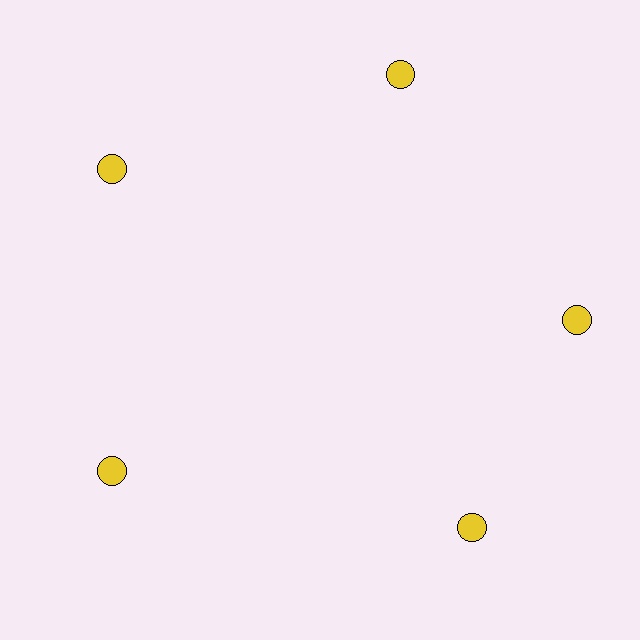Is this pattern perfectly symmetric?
No. The 5 yellow circles are arranged in a ring, but one element near the 5 o'clock position is rotated out of alignment along the ring, breaking the 5-fold rotational symmetry.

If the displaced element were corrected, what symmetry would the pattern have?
It would have 5-fold rotational symmetry — the pattern would map onto itself every 72 degrees.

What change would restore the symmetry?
The symmetry would be restored by rotating it back into even spacing with its neighbors so that all 5 circles sit at equal angles and equal distance from the center.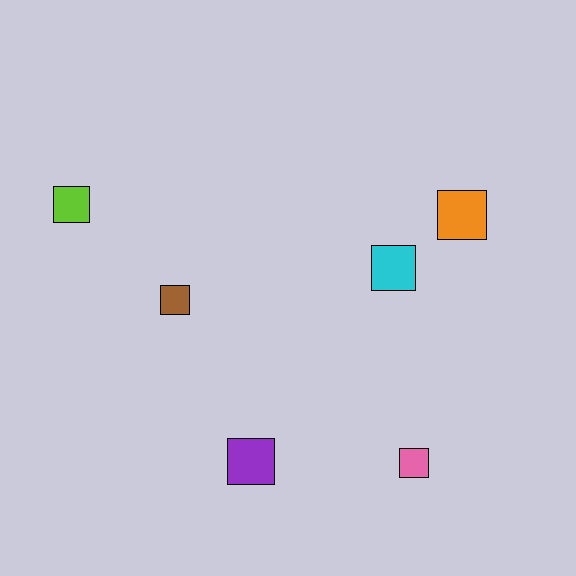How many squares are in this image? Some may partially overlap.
There are 6 squares.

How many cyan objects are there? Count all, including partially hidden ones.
There is 1 cyan object.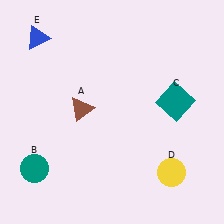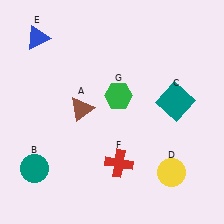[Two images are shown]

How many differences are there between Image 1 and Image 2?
There are 2 differences between the two images.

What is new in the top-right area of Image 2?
A green hexagon (G) was added in the top-right area of Image 2.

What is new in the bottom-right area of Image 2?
A red cross (F) was added in the bottom-right area of Image 2.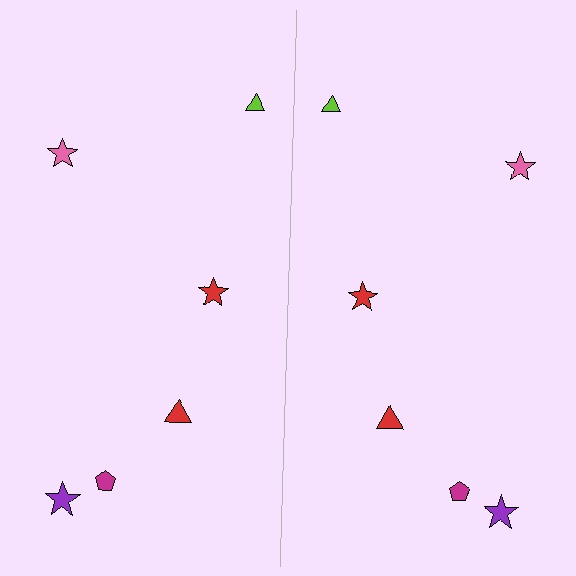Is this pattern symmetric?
Yes, this pattern has bilateral (reflection) symmetry.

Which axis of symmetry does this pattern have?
The pattern has a vertical axis of symmetry running through the center of the image.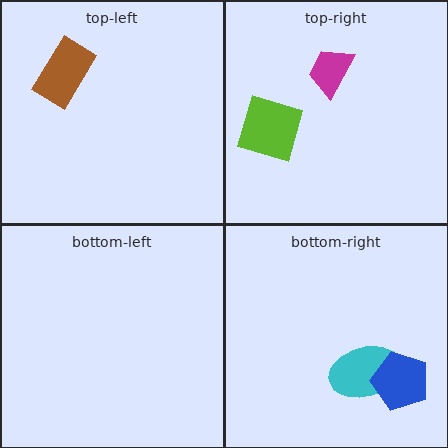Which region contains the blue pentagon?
The bottom-right region.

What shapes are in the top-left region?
The brown rectangle.